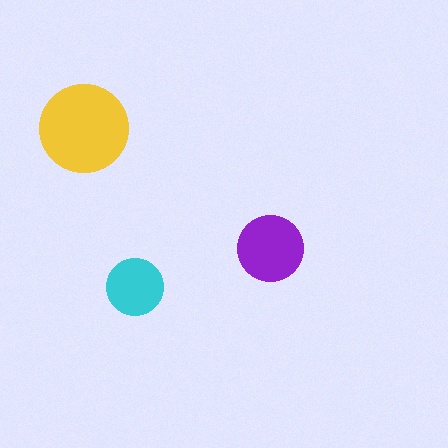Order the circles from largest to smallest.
the yellow one, the purple one, the cyan one.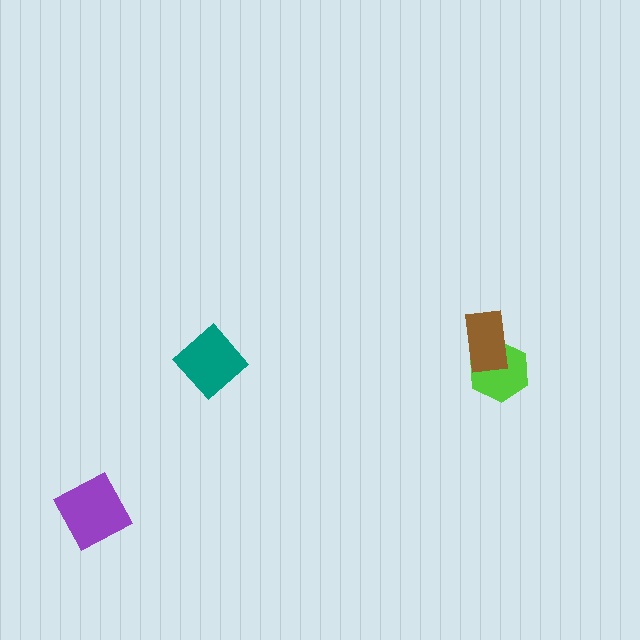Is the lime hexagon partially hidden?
Yes, it is partially covered by another shape.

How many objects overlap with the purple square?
0 objects overlap with the purple square.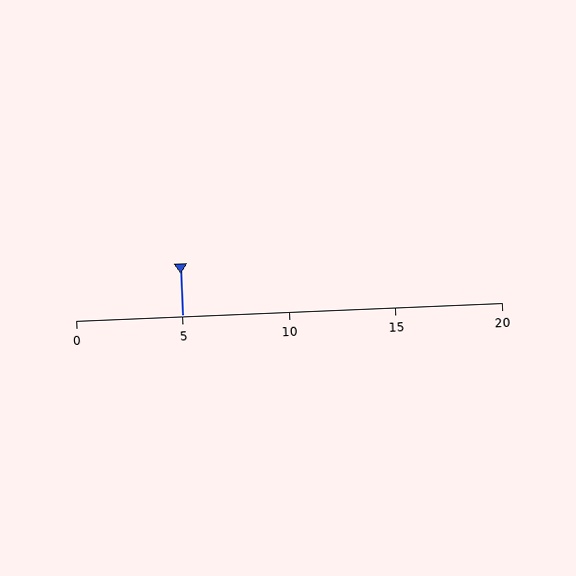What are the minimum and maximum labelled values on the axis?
The axis runs from 0 to 20.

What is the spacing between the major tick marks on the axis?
The major ticks are spaced 5 apart.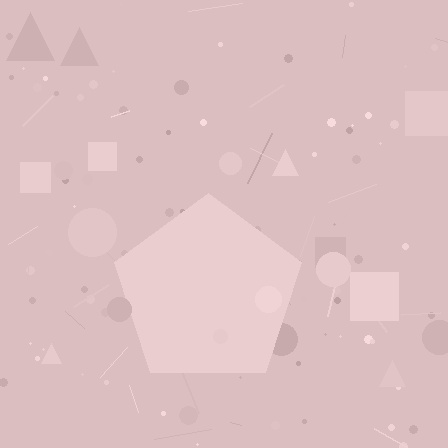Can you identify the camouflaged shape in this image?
The camouflaged shape is a pentagon.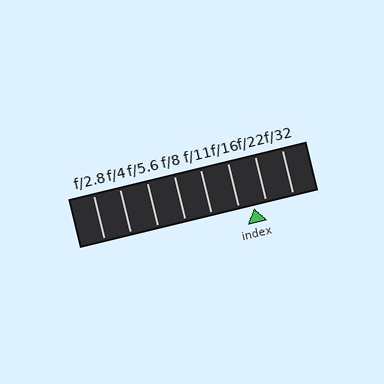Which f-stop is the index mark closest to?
The index mark is closest to f/22.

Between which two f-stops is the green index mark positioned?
The index mark is between f/16 and f/22.